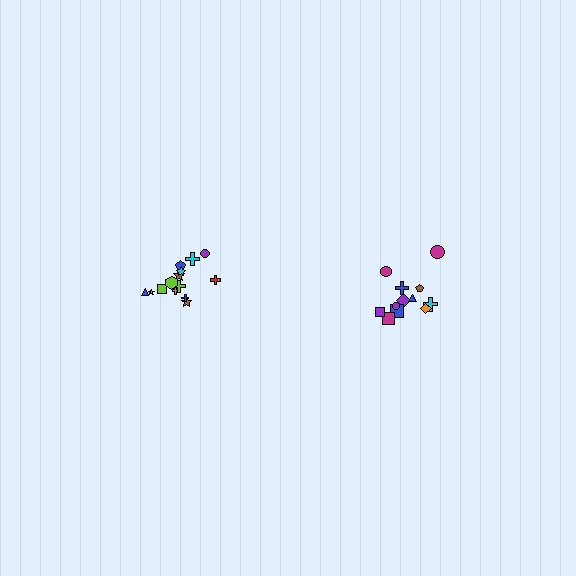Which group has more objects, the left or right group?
The left group.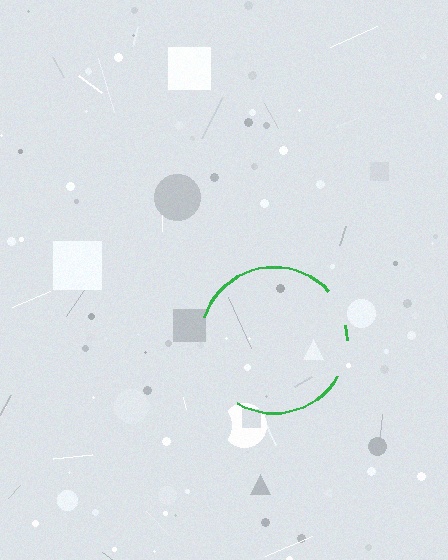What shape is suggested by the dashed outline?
The dashed outline suggests a circle.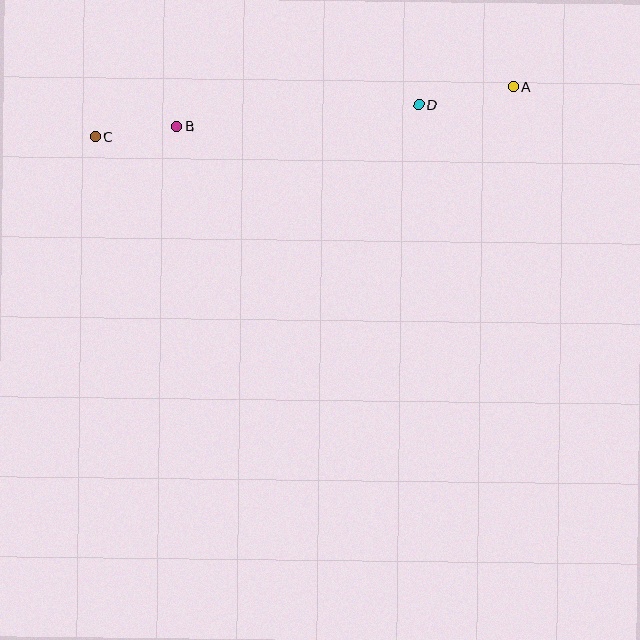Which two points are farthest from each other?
Points A and C are farthest from each other.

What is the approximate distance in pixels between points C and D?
The distance between C and D is approximately 325 pixels.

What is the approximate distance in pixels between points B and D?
The distance between B and D is approximately 243 pixels.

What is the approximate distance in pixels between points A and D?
The distance between A and D is approximately 96 pixels.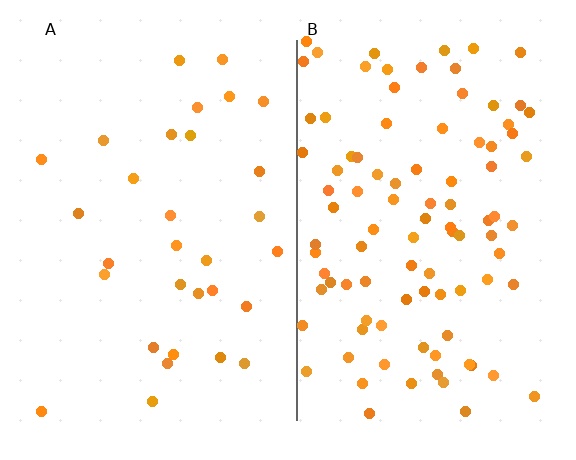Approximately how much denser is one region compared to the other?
Approximately 3.1× — region B over region A.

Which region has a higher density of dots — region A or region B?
B (the right).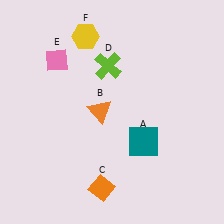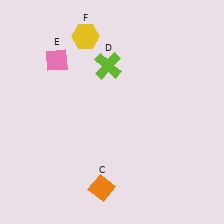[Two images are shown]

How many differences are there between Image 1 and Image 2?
There are 2 differences between the two images.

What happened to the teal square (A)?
The teal square (A) was removed in Image 2. It was in the bottom-right area of Image 1.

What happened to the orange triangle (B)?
The orange triangle (B) was removed in Image 2. It was in the top-left area of Image 1.